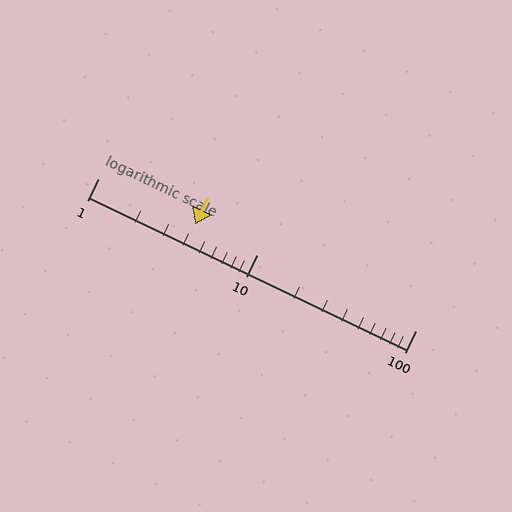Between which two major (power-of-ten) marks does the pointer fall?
The pointer is between 1 and 10.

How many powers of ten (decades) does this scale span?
The scale spans 2 decades, from 1 to 100.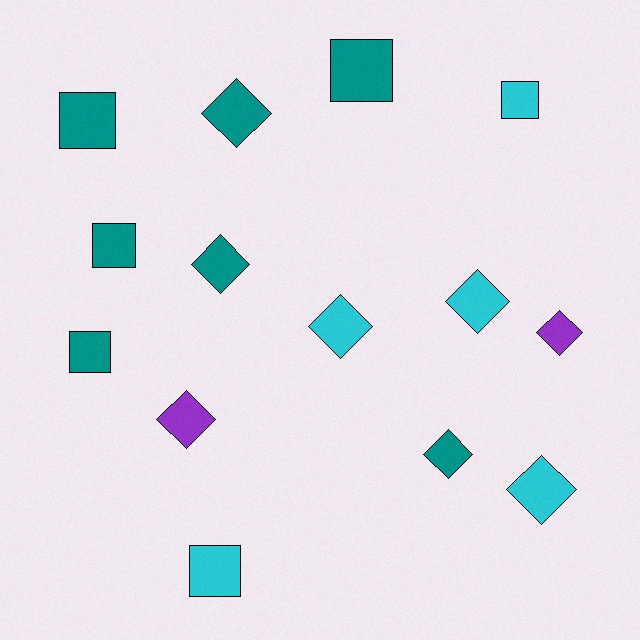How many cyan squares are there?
There are 2 cyan squares.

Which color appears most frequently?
Teal, with 7 objects.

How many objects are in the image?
There are 14 objects.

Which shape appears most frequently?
Diamond, with 8 objects.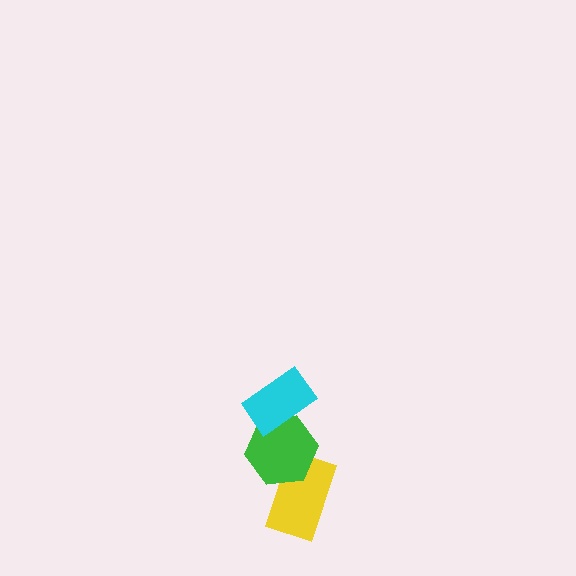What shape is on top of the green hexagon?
The cyan rectangle is on top of the green hexagon.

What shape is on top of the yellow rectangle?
The green hexagon is on top of the yellow rectangle.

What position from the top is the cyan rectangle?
The cyan rectangle is 1st from the top.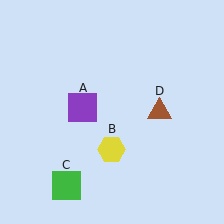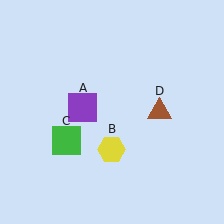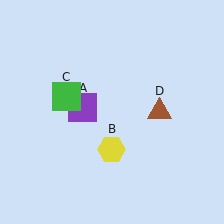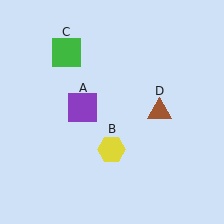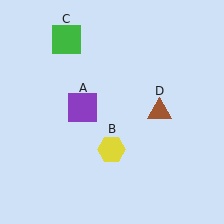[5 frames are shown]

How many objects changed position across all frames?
1 object changed position: green square (object C).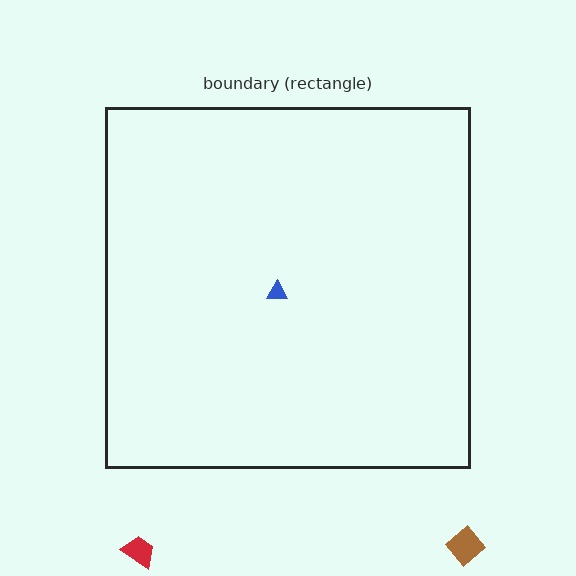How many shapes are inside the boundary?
1 inside, 2 outside.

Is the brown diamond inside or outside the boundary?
Outside.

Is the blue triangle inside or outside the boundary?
Inside.